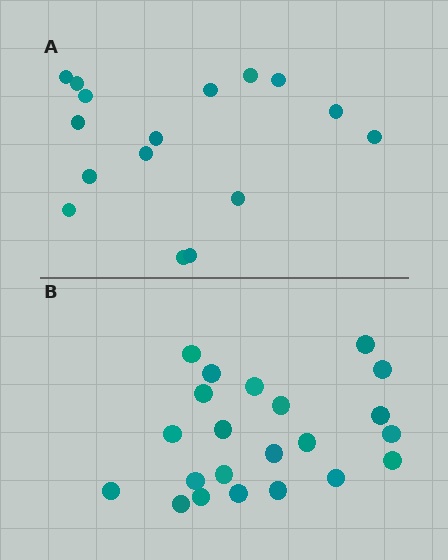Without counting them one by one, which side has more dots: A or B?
Region B (the bottom region) has more dots.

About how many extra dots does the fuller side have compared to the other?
Region B has about 6 more dots than region A.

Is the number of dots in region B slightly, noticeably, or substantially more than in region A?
Region B has noticeably more, but not dramatically so. The ratio is roughly 1.4 to 1.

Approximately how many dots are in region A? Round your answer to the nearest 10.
About 20 dots. (The exact count is 16, which rounds to 20.)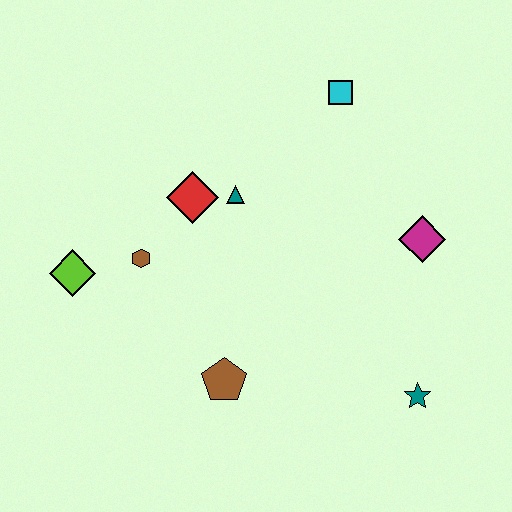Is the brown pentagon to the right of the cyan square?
No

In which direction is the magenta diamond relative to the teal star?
The magenta diamond is above the teal star.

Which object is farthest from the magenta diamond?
The lime diamond is farthest from the magenta diamond.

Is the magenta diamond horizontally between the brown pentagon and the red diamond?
No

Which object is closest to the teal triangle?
The red diamond is closest to the teal triangle.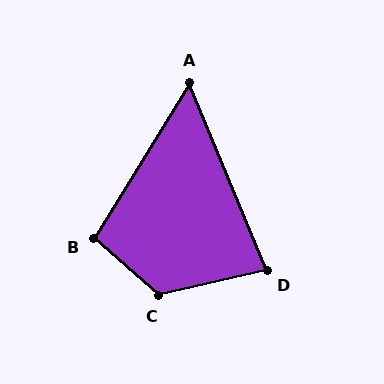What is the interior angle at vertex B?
Approximately 100 degrees (obtuse).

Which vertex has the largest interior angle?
C, at approximately 126 degrees.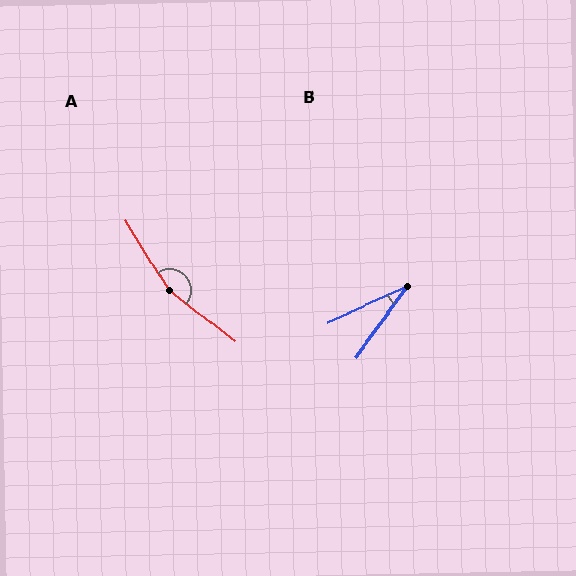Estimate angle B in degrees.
Approximately 30 degrees.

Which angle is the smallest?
B, at approximately 30 degrees.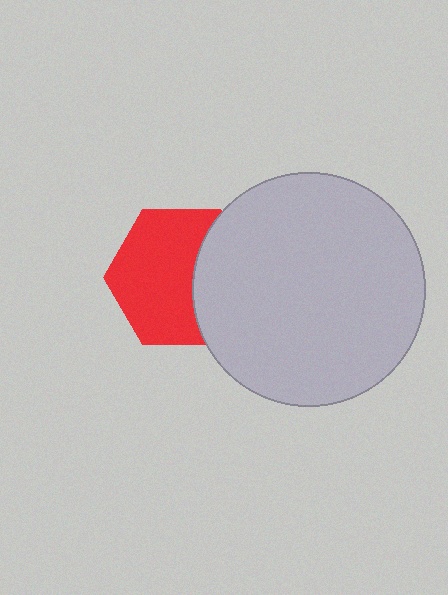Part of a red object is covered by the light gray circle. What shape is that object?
It is a hexagon.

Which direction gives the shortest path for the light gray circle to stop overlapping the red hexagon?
Moving right gives the shortest separation.